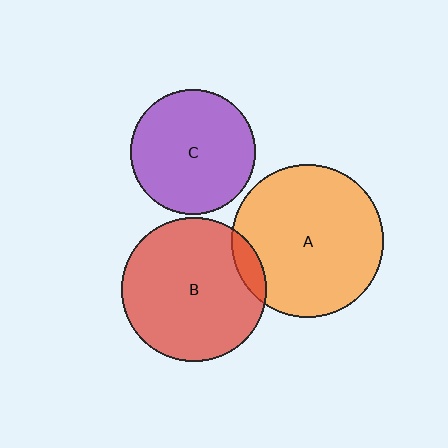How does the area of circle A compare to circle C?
Approximately 1.5 times.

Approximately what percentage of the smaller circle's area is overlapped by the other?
Approximately 10%.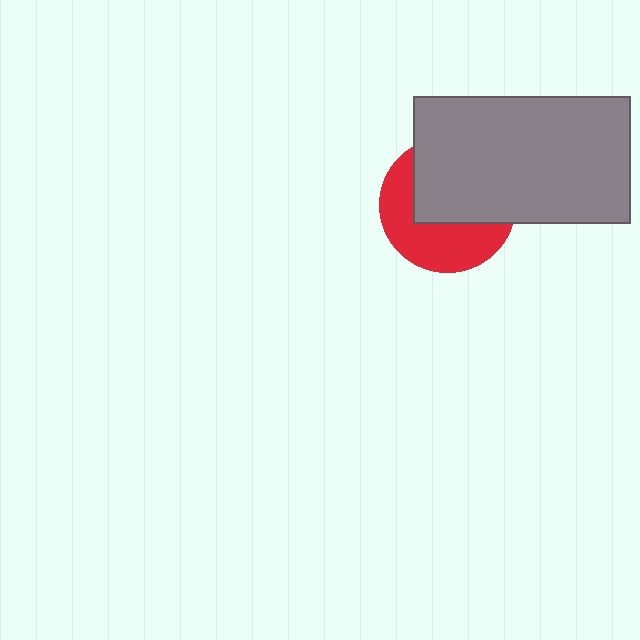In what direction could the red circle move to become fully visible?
The red circle could move down. That would shift it out from behind the gray rectangle entirely.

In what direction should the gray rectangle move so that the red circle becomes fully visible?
The gray rectangle should move up. That is the shortest direction to clear the overlap and leave the red circle fully visible.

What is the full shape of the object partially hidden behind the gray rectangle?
The partially hidden object is a red circle.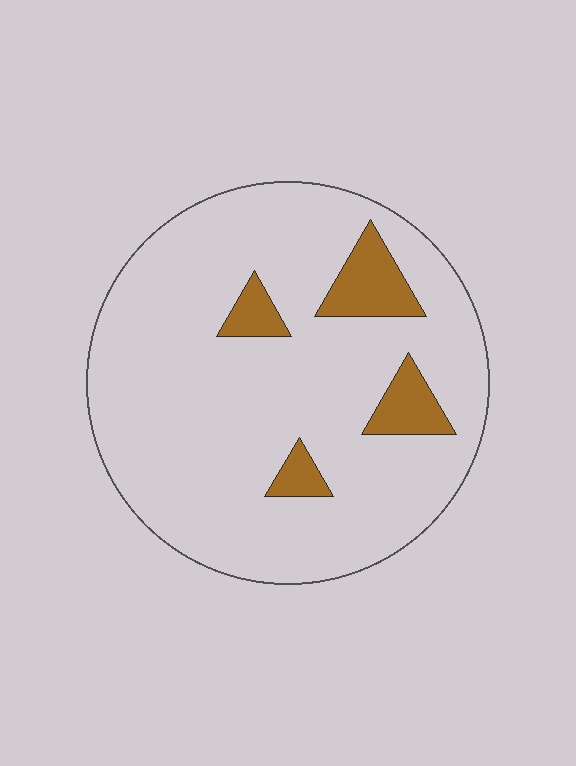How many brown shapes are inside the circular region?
4.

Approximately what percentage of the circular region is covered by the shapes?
Approximately 10%.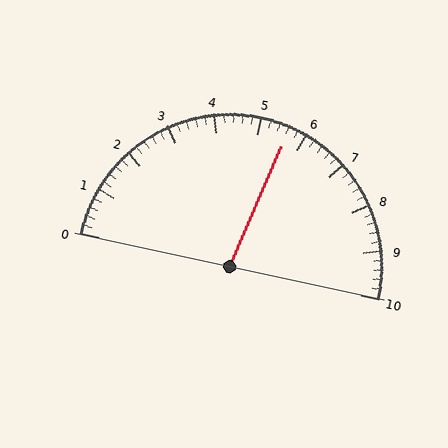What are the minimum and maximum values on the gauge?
The gauge ranges from 0 to 10.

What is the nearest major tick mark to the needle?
The nearest major tick mark is 6.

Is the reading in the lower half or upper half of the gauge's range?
The reading is in the upper half of the range (0 to 10).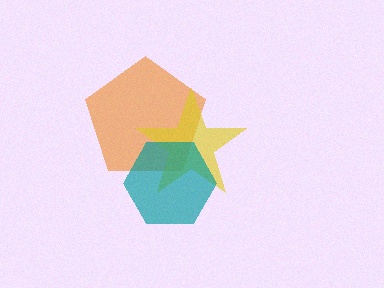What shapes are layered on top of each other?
The layered shapes are: an orange pentagon, a yellow star, a teal hexagon.